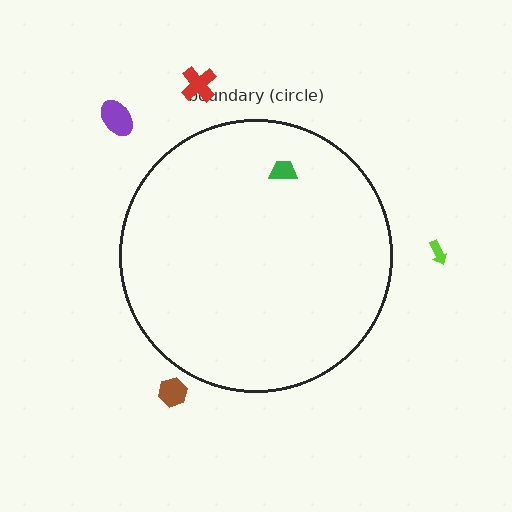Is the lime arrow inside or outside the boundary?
Outside.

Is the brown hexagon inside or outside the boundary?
Outside.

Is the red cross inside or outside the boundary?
Outside.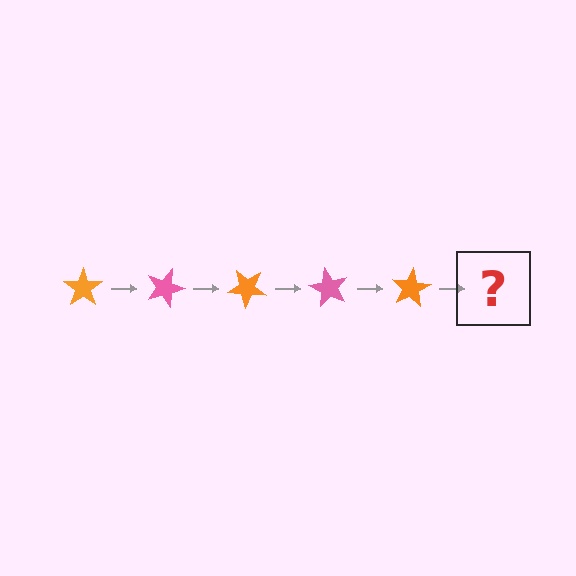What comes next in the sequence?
The next element should be a pink star, rotated 100 degrees from the start.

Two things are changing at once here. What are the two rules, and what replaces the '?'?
The two rules are that it rotates 20 degrees each step and the color cycles through orange and pink. The '?' should be a pink star, rotated 100 degrees from the start.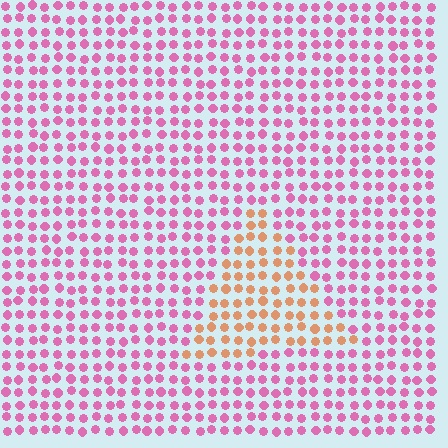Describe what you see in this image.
The image is filled with small pink elements in a uniform arrangement. A triangle-shaped region is visible where the elements are tinted to a slightly different hue, forming a subtle color boundary.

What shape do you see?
I see a triangle.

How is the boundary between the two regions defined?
The boundary is defined purely by a slight shift in hue (about 58 degrees). Spacing, size, and orientation are identical on both sides.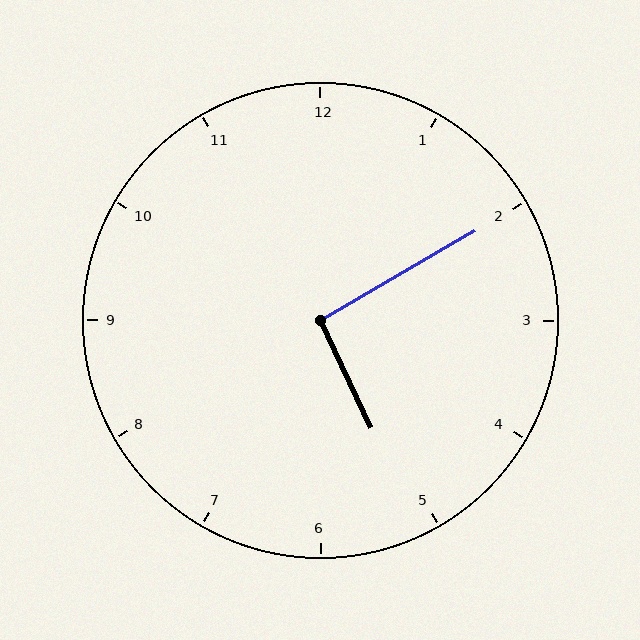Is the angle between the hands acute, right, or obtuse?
It is right.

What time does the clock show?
5:10.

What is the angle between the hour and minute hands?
Approximately 95 degrees.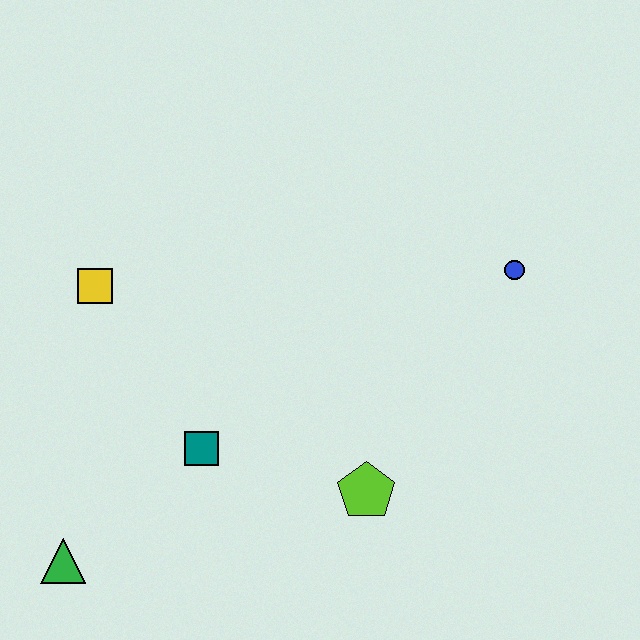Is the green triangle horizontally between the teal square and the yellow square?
No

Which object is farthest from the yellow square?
The blue circle is farthest from the yellow square.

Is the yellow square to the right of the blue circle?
No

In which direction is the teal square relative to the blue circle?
The teal square is to the left of the blue circle.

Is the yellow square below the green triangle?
No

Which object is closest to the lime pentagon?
The teal square is closest to the lime pentagon.